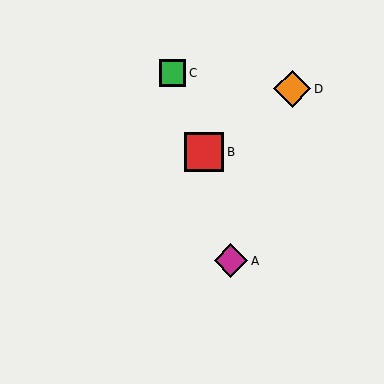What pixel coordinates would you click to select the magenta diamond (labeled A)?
Click at (231, 261) to select the magenta diamond A.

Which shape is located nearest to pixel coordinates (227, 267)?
The magenta diamond (labeled A) at (231, 261) is nearest to that location.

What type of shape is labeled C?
Shape C is a green square.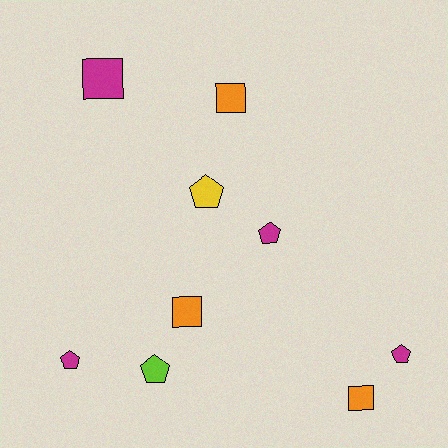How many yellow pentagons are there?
There is 1 yellow pentagon.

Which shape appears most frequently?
Pentagon, with 5 objects.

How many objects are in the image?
There are 9 objects.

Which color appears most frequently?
Magenta, with 4 objects.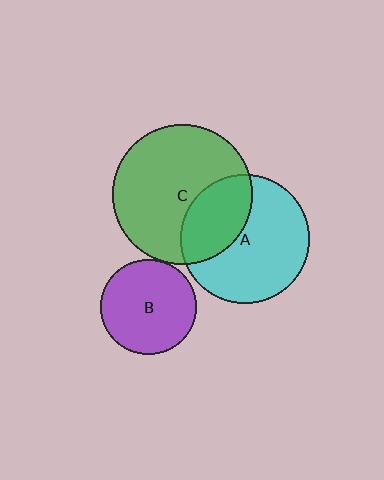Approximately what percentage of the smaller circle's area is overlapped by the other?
Approximately 5%.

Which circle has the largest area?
Circle C (green).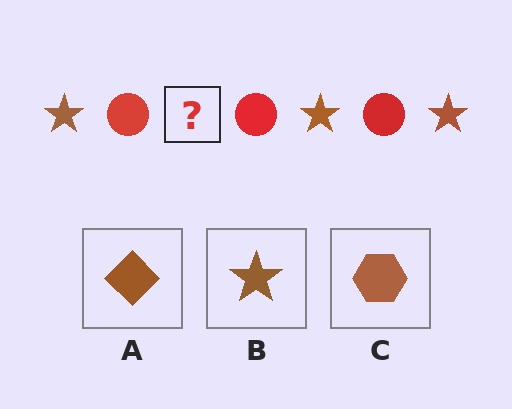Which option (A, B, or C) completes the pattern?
B.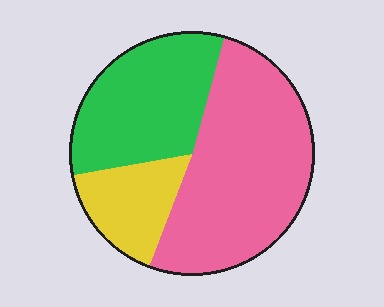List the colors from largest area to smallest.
From largest to smallest: pink, green, yellow.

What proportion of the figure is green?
Green takes up about one third (1/3) of the figure.